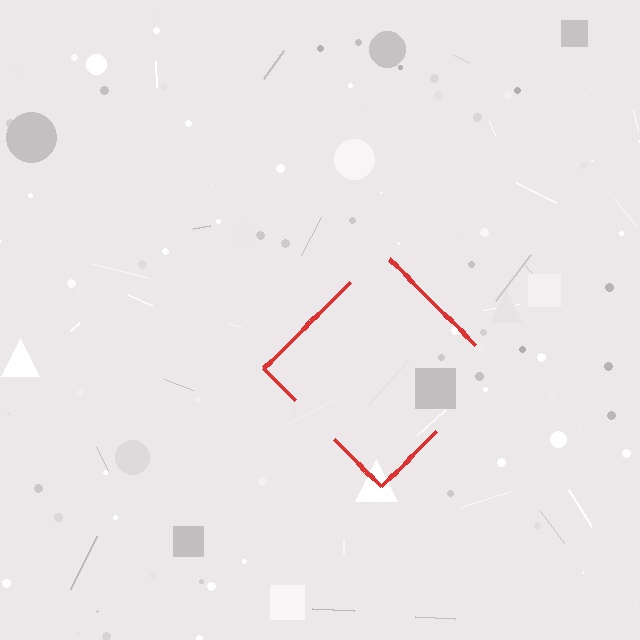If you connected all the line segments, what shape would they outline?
They would outline a diamond.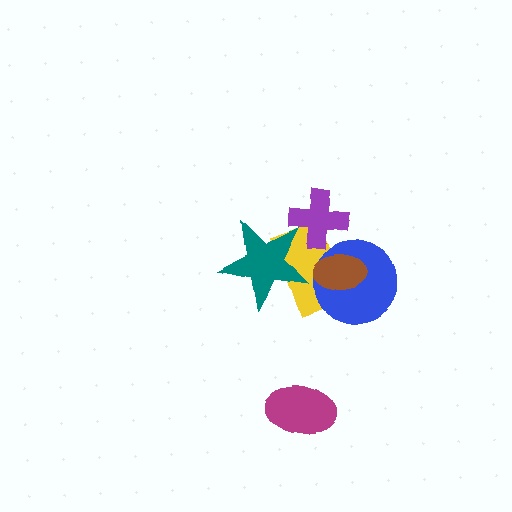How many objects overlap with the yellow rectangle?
4 objects overlap with the yellow rectangle.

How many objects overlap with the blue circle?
2 objects overlap with the blue circle.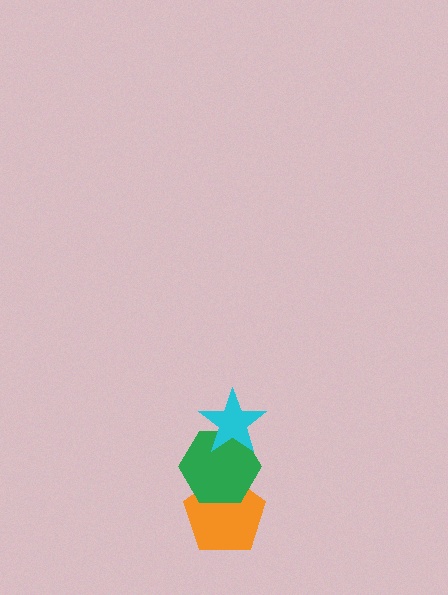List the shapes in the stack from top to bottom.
From top to bottom: the cyan star, the green hexagon, the orange pentagon.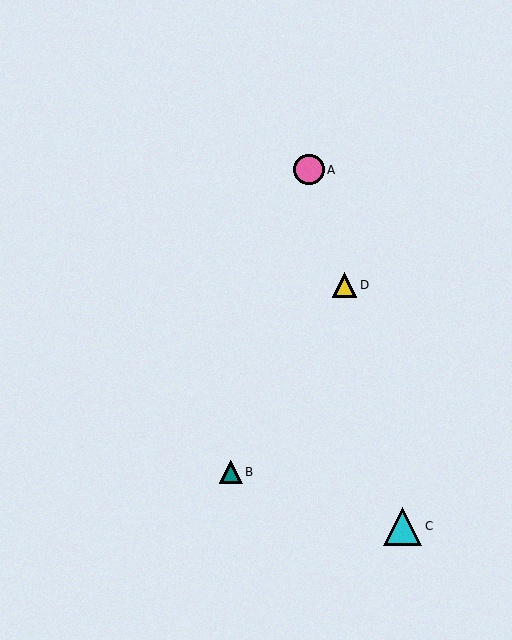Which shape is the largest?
The cyan triangle (labeled C) is the largest.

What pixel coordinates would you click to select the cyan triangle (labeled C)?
Click at (403, 526) to select the cyan triangle C.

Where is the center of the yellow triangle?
The center of the yellow triangle is at (345, 285).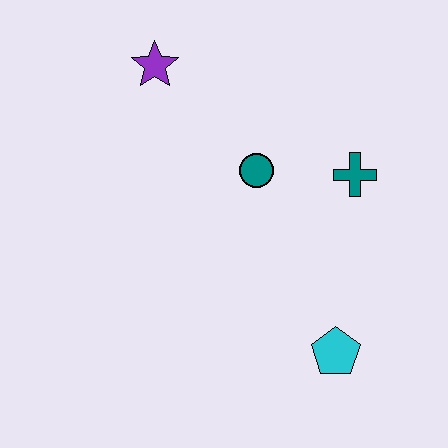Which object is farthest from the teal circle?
The cyan pentagon is farthest from the teal circle.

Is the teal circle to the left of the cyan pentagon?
Yes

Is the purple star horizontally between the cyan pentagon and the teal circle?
No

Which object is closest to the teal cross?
The teal circle is closest to the teal cross.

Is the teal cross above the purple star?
No